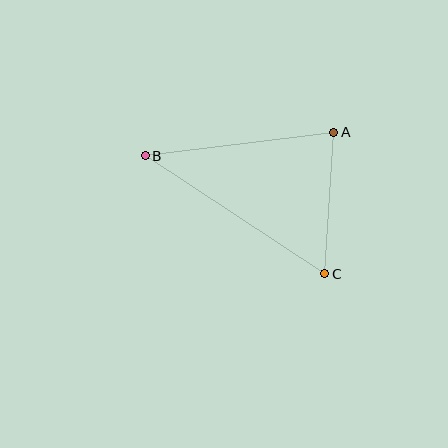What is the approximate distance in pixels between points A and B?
The distance between A and B is approximately 190 pixels.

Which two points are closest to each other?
Points A and C are closest to each other.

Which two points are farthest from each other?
Points B and C are farthest from each other.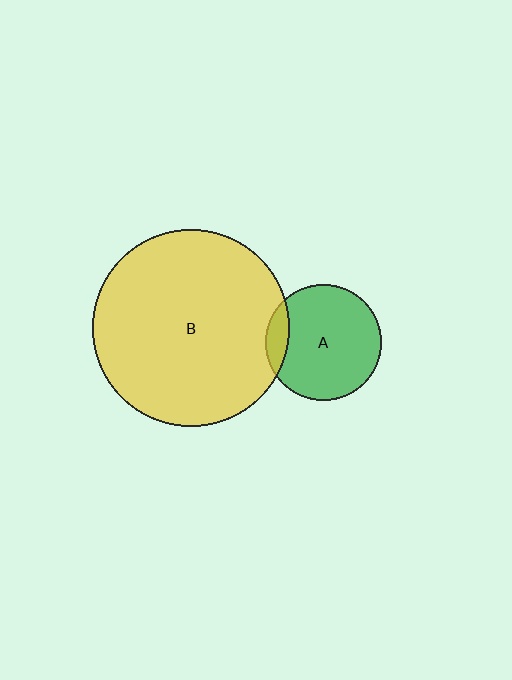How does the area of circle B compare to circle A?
Approximately 2.9 times.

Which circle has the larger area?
Circle B (yellow).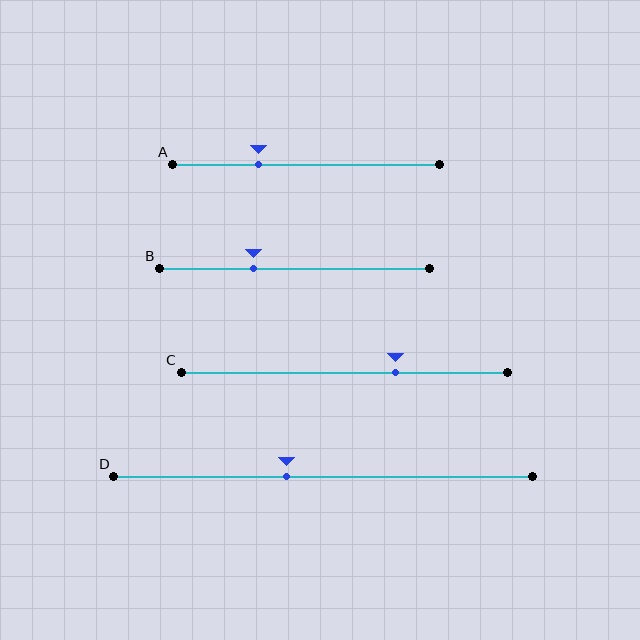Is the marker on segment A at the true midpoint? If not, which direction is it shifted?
No, the marker on segment A is shifted to the left by about 18% of the segment length.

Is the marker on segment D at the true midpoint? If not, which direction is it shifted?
No, the marker on segment D is shifted to the left by about 9% of the segment length.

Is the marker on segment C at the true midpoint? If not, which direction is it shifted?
No, the marker on segment C is shifted to the right by about 16% of the segment length.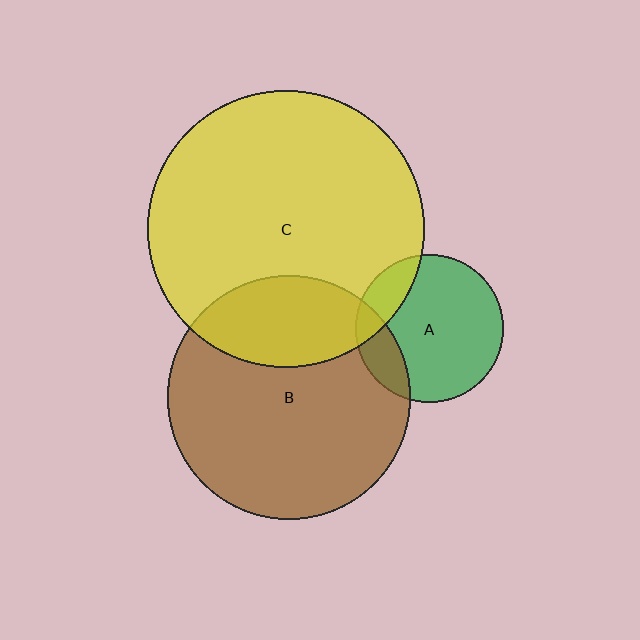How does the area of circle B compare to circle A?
Approximately 2.7 times.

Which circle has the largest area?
Circle C (yellow).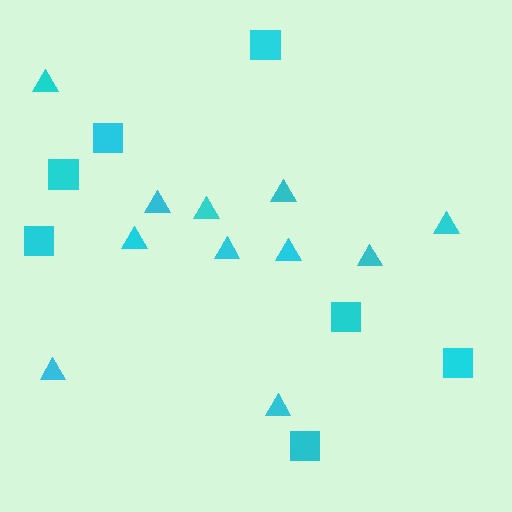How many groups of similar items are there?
There are 2 groups: one group of squares (7) and one group of triangles (11).